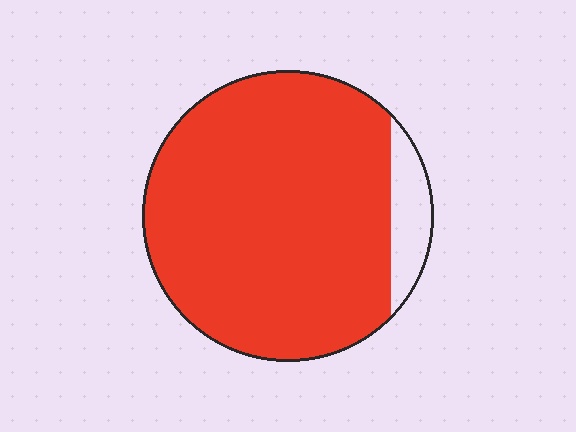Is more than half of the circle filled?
Yes.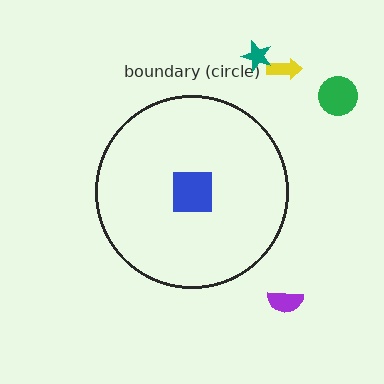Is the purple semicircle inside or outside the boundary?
Outside.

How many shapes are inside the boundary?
1 inside, 4 outside.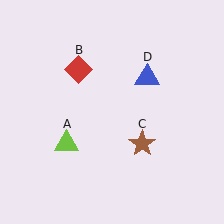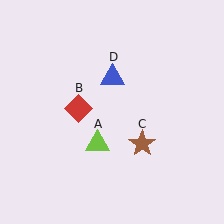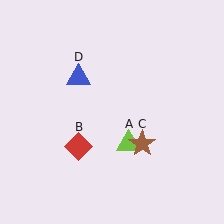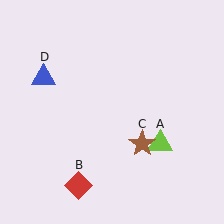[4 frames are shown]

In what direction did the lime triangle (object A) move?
The lime triangle (object A) moved right.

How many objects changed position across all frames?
3 objects changed position: lime triangle (object A), red diamond (object B), blue triangle (object D).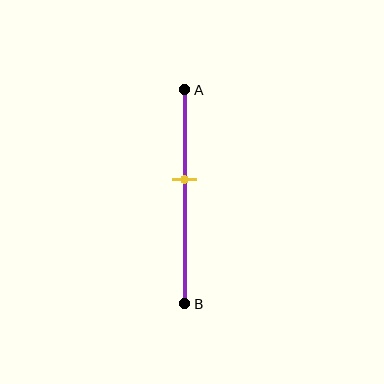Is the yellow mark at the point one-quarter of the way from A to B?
No, the mark is at about 40% from A, not at the 25% one-quarter point.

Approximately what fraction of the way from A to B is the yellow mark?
The yellow mark is approximately 40% of the way from A to B.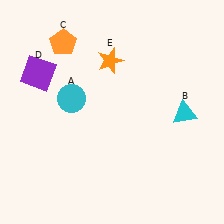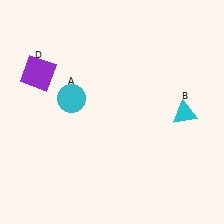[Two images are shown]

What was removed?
The orange star (E), the orange pentagon (C) were removed in Image 2.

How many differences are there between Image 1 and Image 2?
There are 2 differences between the two images.